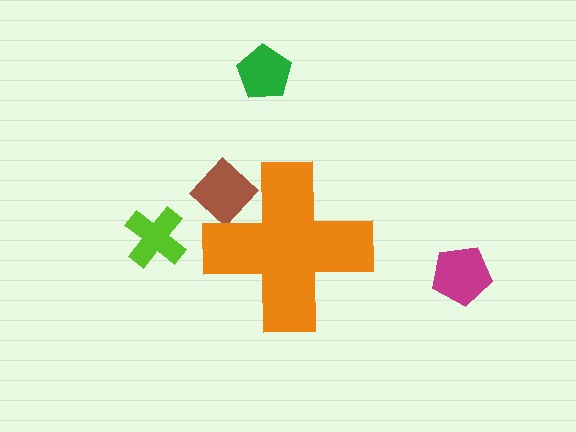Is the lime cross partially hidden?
No, the lime cross is fully visible.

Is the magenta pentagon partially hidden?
No, the magenta pentagon is fully visible.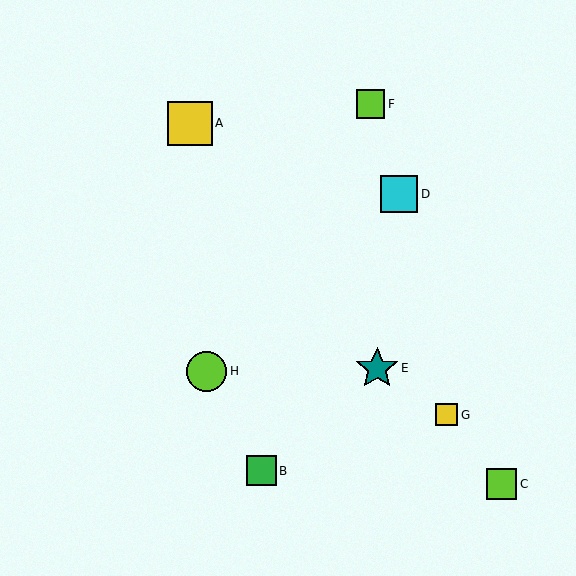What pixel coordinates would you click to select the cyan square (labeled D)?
Click at (399, 194) to select the cyan square D.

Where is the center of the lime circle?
The center of the lime circle is at (207, 371).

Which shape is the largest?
The yellow square (labeled A) is the largest.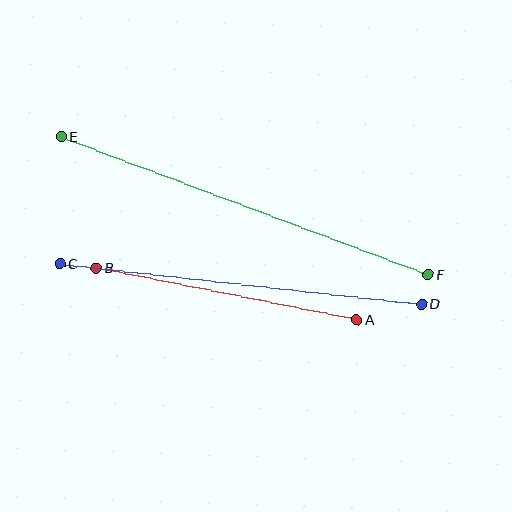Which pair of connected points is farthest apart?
Points E and F are farthest apart.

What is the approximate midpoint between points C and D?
The midpoint is at approximately (241, 284) pixels.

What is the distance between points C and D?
The distance is approximately 364 pixels.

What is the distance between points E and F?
The distance is approximately 392 pixels.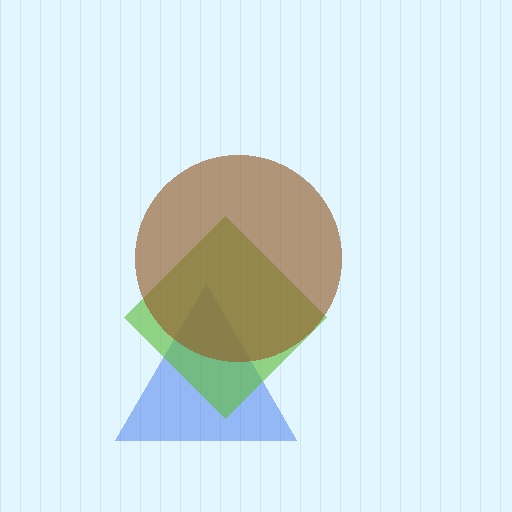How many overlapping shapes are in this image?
There are 3 overlapping shapes in the image.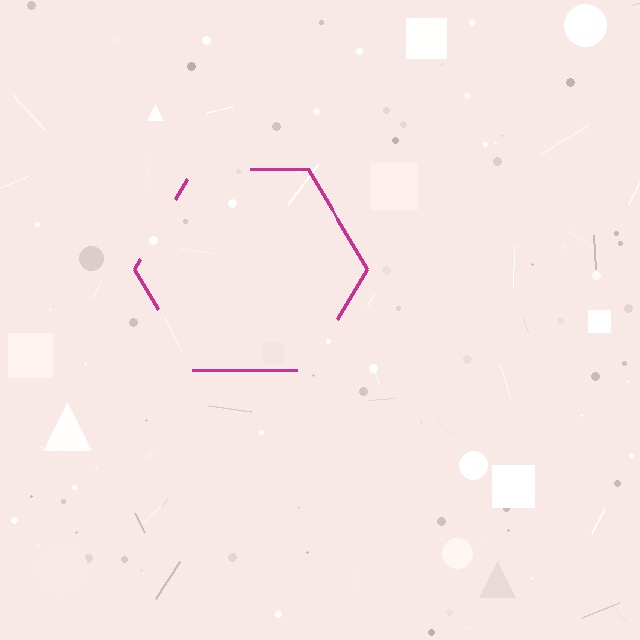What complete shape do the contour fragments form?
The contour fragments form a hexagon.